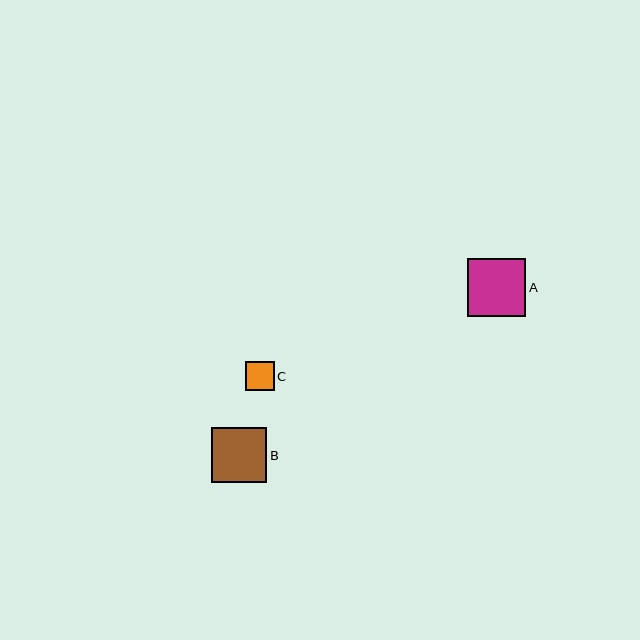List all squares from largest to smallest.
From largest to smallest: A, B, C.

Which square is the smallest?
Square C is the smallest with a size of approximately 29 pixels.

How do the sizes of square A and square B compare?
Square A and square B are approximately the same size.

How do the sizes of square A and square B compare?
Square A and square B are approximately the same size.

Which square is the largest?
Square A is the largest with a size of approximately 58 pixels.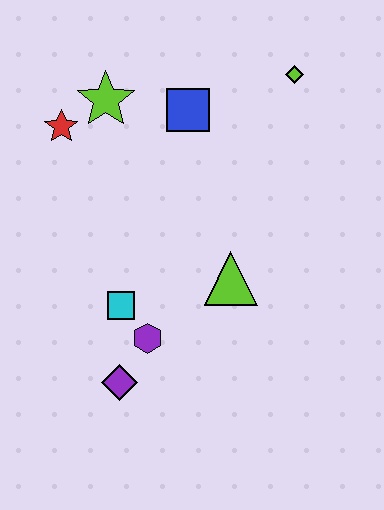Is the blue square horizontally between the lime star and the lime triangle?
Yes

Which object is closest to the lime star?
The red star is closest to the lime star.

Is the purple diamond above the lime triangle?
No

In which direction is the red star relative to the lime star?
The red star is to the left of the lime star.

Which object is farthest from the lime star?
The purple diamond is farthest from the lime star.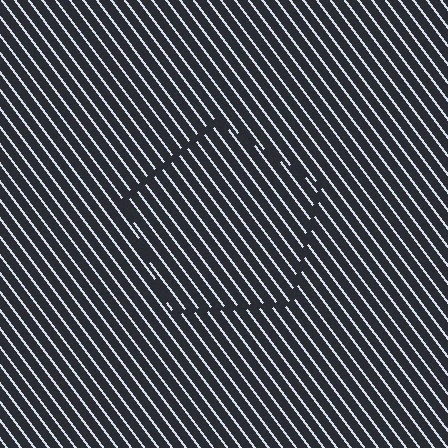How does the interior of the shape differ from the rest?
The interior of the shape contains the same grating, shifted by half a period — the contour is defined by the phase discontinuity where line-ends from the inner and outer gratings abut.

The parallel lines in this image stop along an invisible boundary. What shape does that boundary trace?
An illusory pentagon. The interior of the shape contains the same grating, shifted by half a period — the contour is defined by the phase discontinuity where line-ends from the inner and outer gratings abut.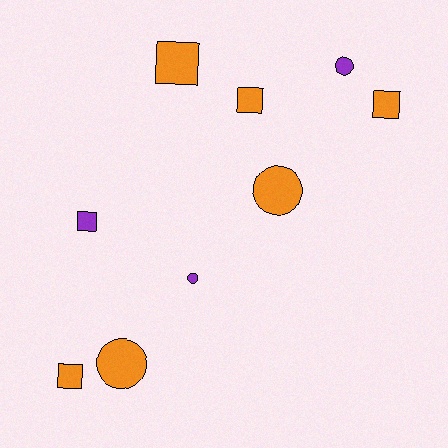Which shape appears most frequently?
Square, with 5 objects.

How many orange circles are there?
There are 2 orange circles.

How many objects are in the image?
There are 9 objects.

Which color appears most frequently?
Orange, with 6 objects.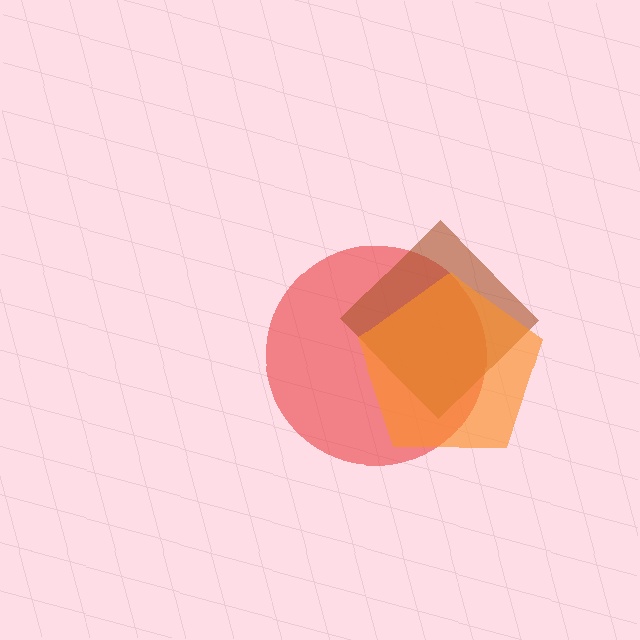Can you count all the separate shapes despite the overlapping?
Yes, there are 3 separate shapes.